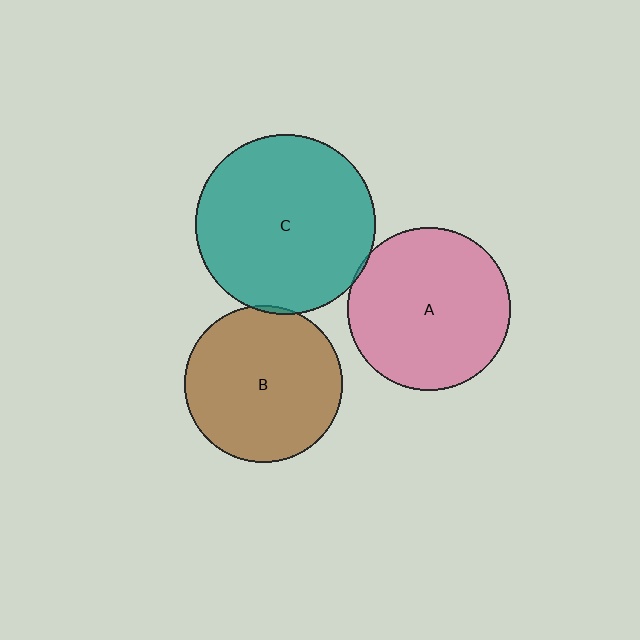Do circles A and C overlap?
Yes.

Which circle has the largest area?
Circle C (teal).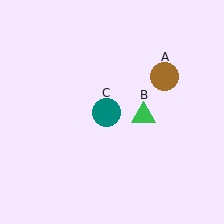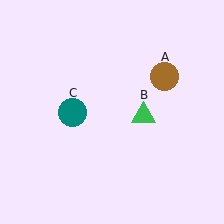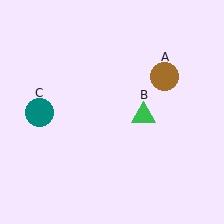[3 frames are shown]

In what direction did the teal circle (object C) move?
The teal circle (object C) moved left.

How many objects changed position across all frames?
1 object changed position: teal circle (object C).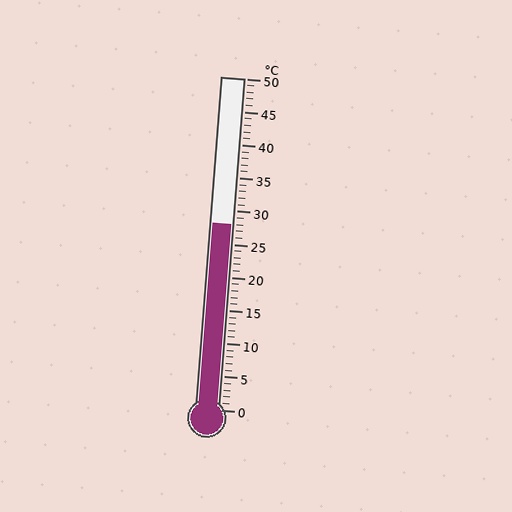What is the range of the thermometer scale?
The thermometer scale ranges from 0°C to 50°C.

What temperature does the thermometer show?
The thermometer shows approximately 28°C.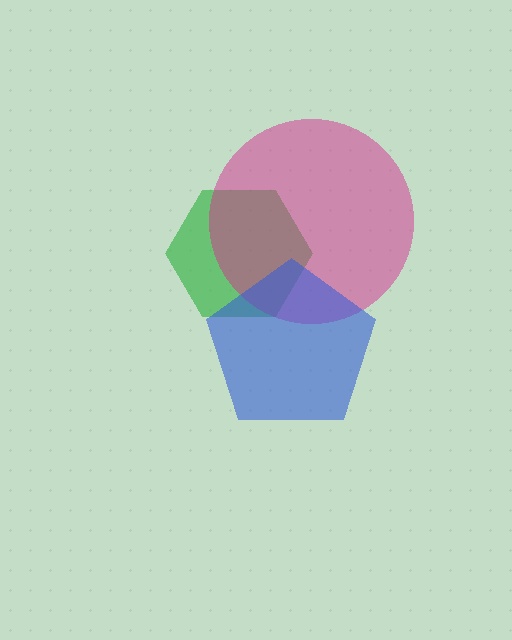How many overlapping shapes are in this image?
There are 3 overlapping shapes in the image.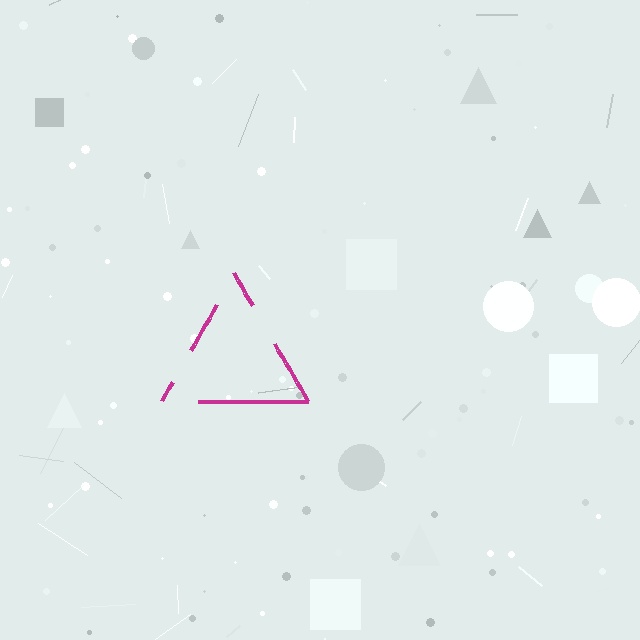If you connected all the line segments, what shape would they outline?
They would outline a triangle.